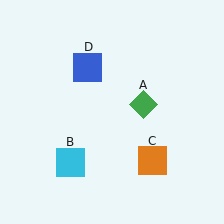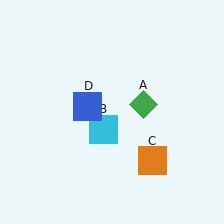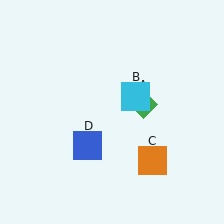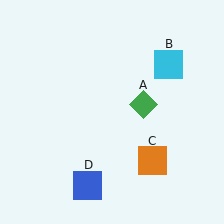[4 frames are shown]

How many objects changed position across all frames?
2 objects changed position: cyan square (object B), blue square (object D).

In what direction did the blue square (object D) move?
The blue square (object D) moved down.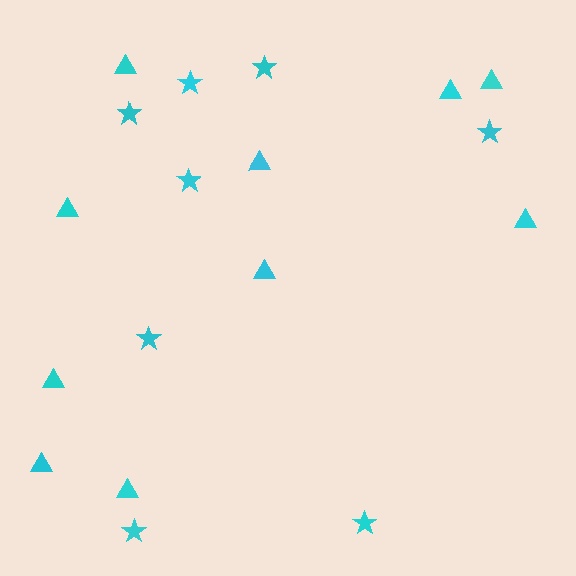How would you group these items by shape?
There are 2 groups: one group of stars (8) and one group of triangles (10).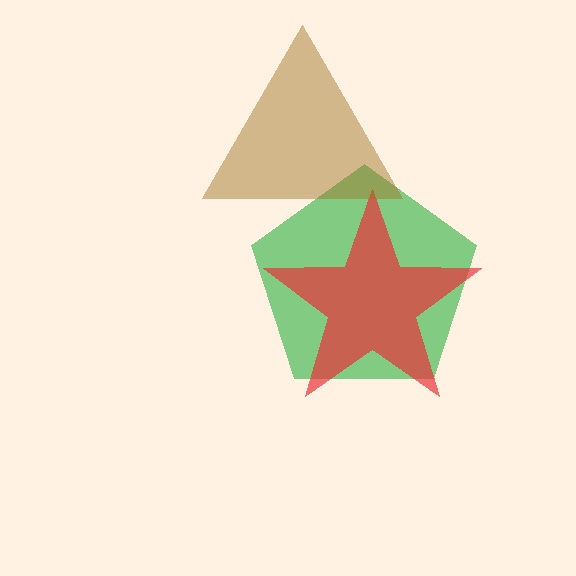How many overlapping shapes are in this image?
There are 3 overlapping shapes in the image.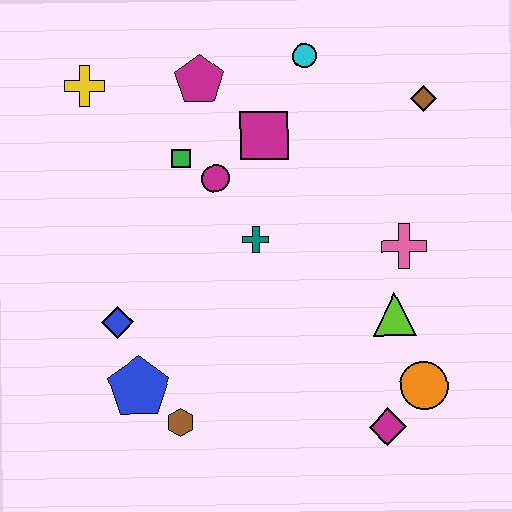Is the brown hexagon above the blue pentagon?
No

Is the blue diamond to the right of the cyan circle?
No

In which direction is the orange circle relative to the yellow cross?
The orange circle is to the right of the yellow cross.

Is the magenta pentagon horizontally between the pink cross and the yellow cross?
Yes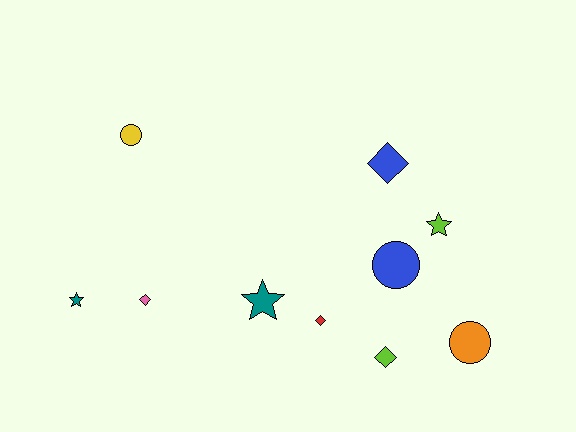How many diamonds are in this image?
There are 4 diamonds.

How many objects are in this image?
There are 10 objects.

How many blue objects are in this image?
There are 2 blue objects.